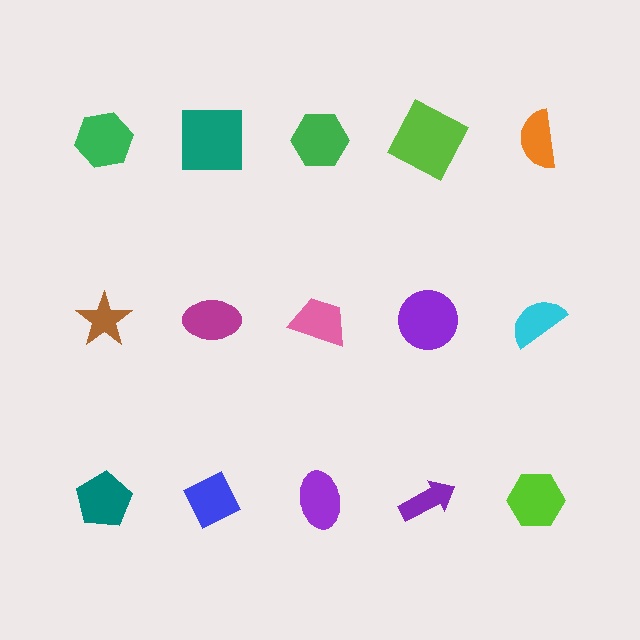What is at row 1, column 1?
A green hexagon.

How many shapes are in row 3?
5 shapes.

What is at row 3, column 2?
A blue diamond.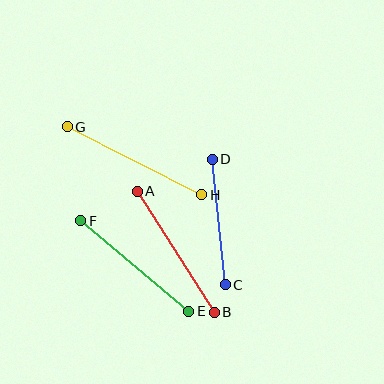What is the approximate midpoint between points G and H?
The midpoint is at approximately (135, 161) pixels.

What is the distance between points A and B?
The distance is approximately 144 pixels.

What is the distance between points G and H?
The distance is approximately 151 pixels.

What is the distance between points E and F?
The distance is approximately 141 pixels.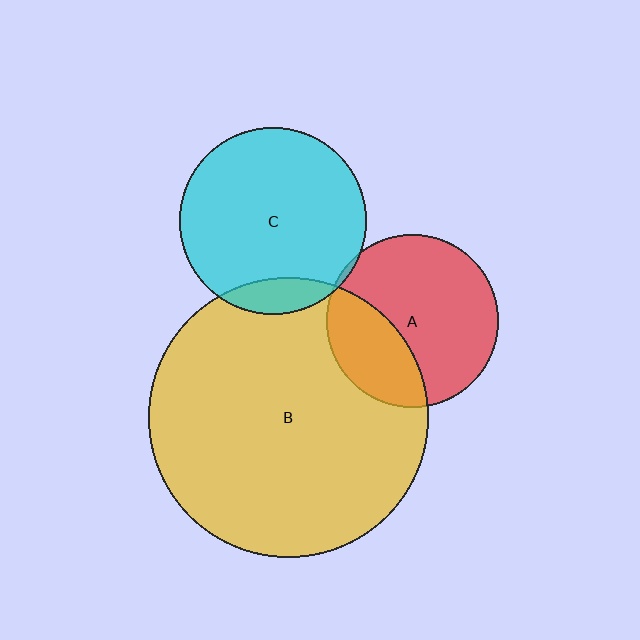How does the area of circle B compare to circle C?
Approximately 2.2 times.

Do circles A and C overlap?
Yes.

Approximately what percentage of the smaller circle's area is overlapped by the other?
Approximately 5%.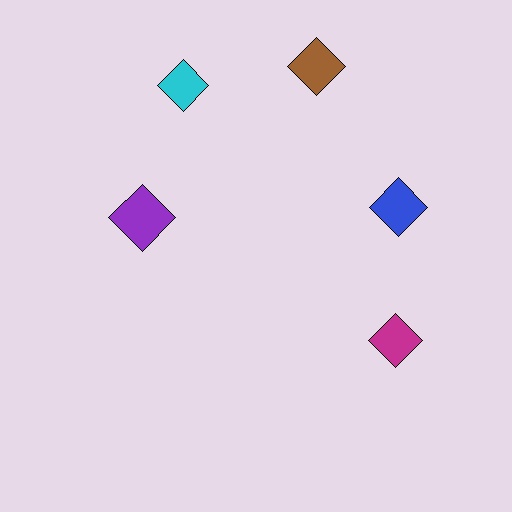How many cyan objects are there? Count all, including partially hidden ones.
There is 1 cyan object.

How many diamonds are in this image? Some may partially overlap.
There are 5 diamonds.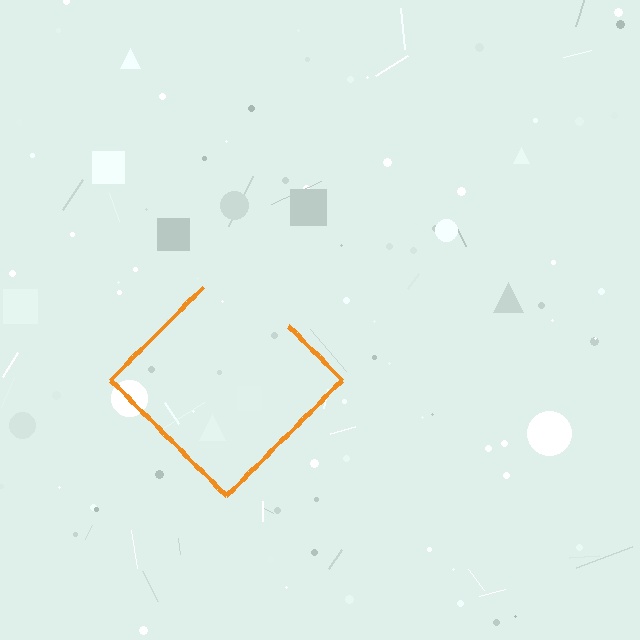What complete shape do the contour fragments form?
The contour fragments form a diamond.